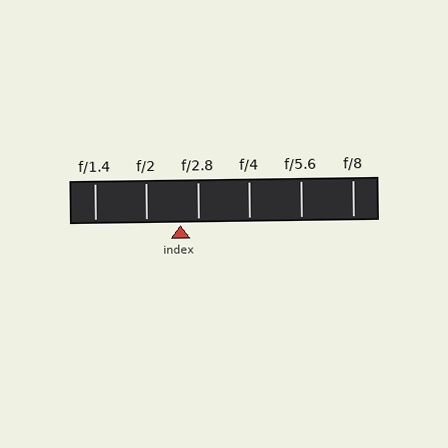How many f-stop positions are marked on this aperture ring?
There are 6 f-stop positions marked.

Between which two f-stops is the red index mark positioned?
The index mark is between f/2 and f/2.8.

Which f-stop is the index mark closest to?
The index mark is closest to f/2.8.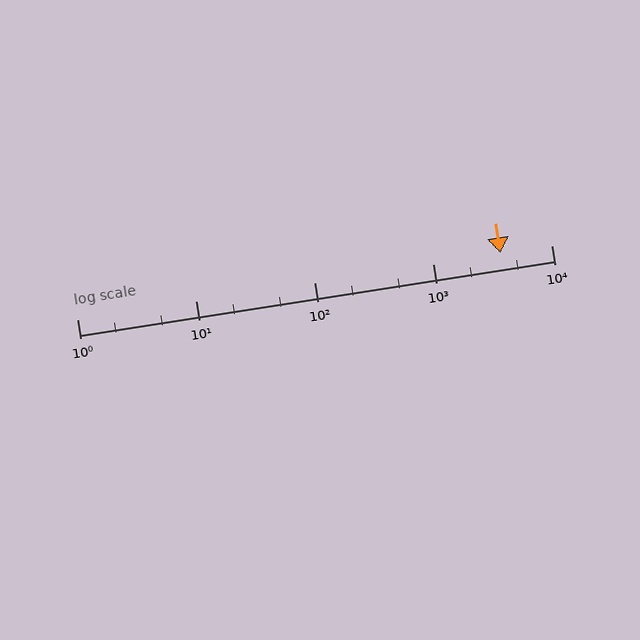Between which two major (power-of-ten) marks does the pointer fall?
The pointer is between 1000 and 10000.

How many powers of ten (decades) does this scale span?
The scale spans 4 decades, from 1 to 10000.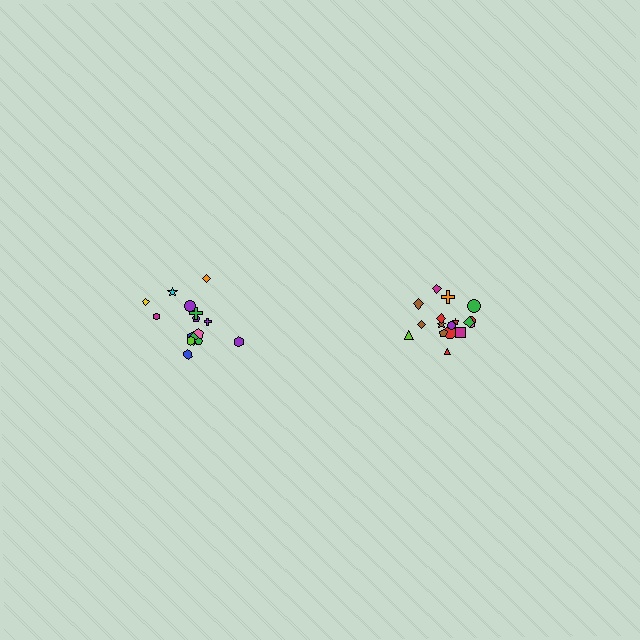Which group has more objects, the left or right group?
The right group.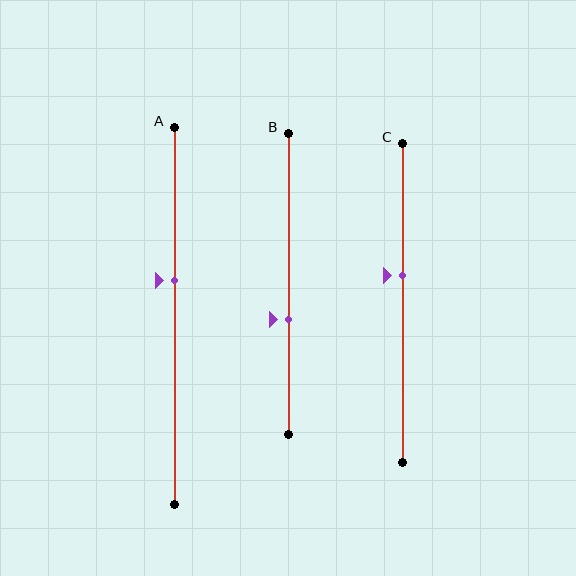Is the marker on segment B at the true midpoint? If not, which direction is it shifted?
No, the marker on segment B is shifted downward by about 12% of the segment length.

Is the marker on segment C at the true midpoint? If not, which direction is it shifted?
No, the marker on segment C is shifted upward by about 9% of the segment length.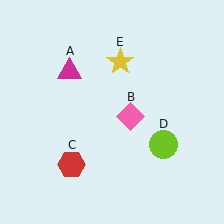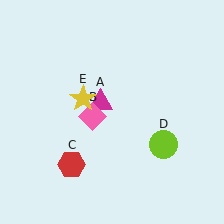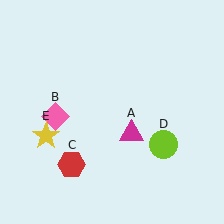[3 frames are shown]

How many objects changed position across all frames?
3 objects changed position: magenta triangle (object A), pink diamond (object B), yellow star (object E).